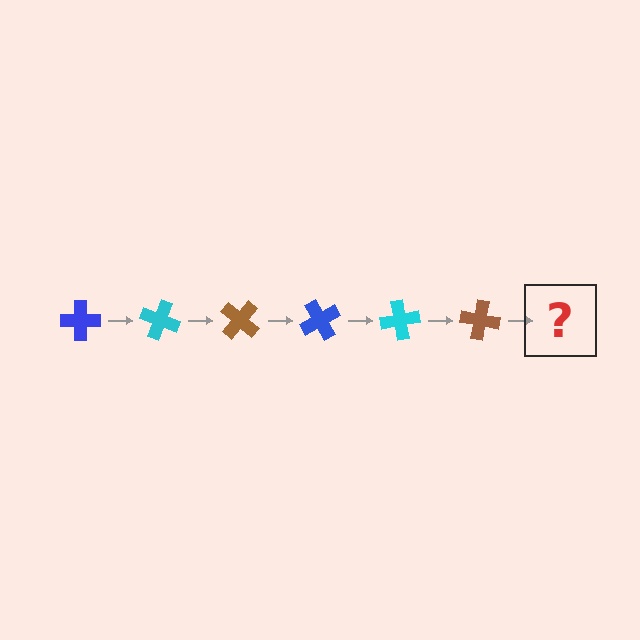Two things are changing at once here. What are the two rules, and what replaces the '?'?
The two rules are that it rotates 20 degrees each step and the color cycles through blue, cyan, and brown. The '?' should be a blue cross, rotated 120 degrees from the start.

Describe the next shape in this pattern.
It should be a blue cross, rotated 120 degrees from the start.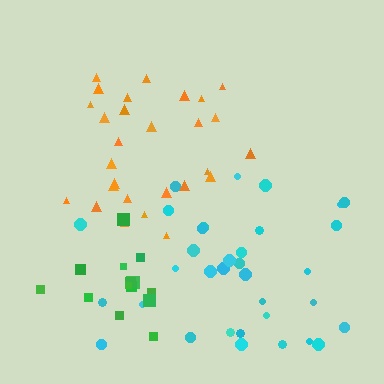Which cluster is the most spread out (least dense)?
Cyan.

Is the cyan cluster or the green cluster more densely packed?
Green.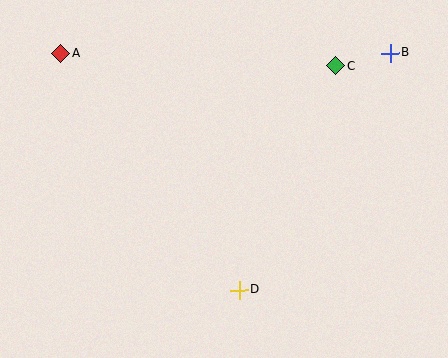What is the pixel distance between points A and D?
The distance between A and D is 297 pixels.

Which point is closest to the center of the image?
Point D at (239, 290) is closest to the center.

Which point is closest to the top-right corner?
Point B is closest to the top-right corner.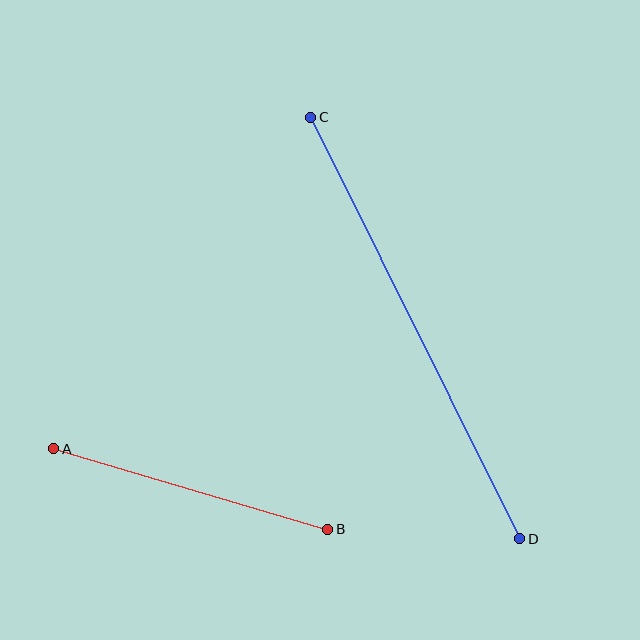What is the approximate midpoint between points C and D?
The midpoint is at approximately (415, 328) pixels.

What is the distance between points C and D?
The distance is approximately 471 pixels.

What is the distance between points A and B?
The distance is approximately 286 pixels.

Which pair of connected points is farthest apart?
Points C and D are farthest apart.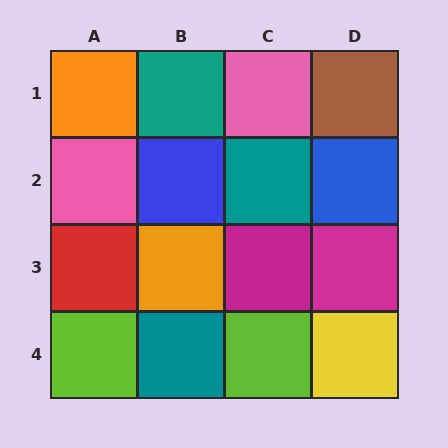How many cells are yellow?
1 cell is yellow.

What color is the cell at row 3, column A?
Red.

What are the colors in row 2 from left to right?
Pink, blue, teal, blue.